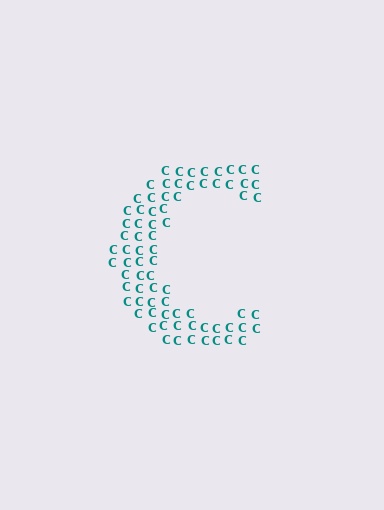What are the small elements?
The small elements are letter C's.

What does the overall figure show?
The overall figure shows the letter C.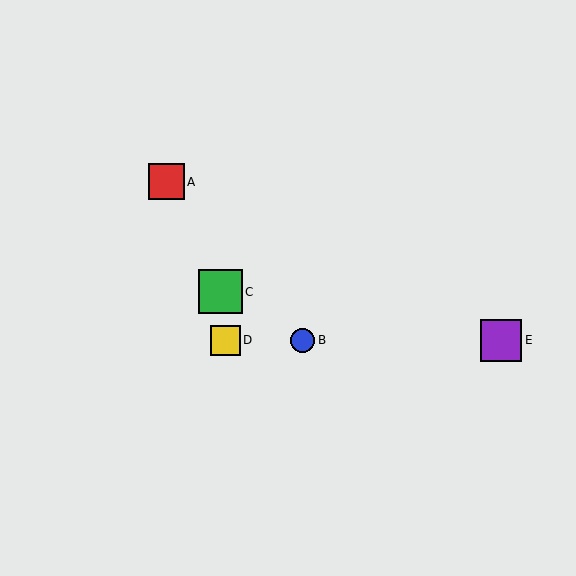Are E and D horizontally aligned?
Yes, both are at y≈340.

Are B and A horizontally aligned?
No, B is at y≈340 and A is at y≈182.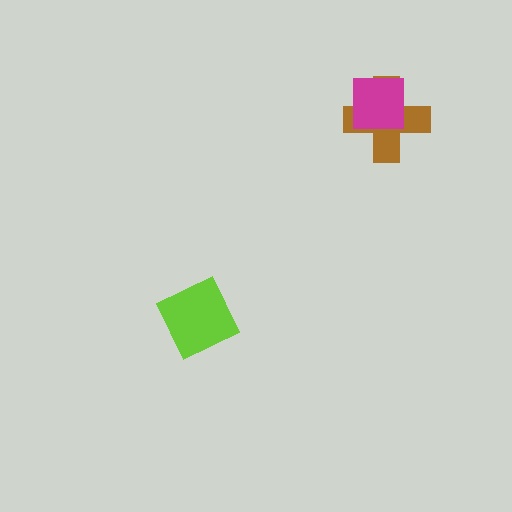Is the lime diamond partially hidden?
No, no other shape covers it.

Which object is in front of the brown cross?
The magenta square is in front of the brown cross.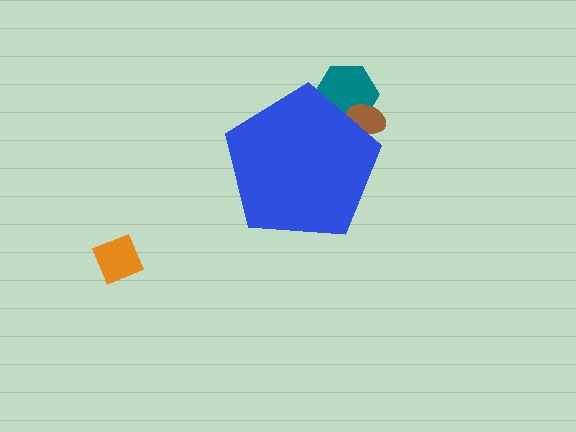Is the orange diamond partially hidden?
No, the orange diamond is fully visible.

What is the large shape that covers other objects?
A blue pentagon.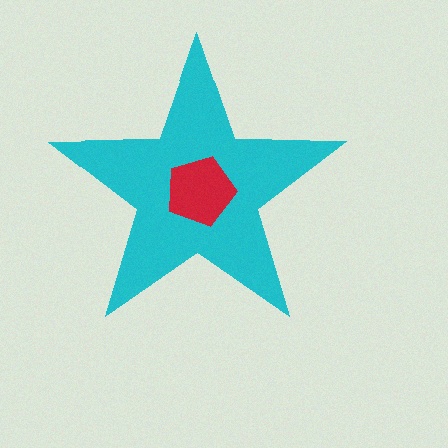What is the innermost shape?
The red pentagon.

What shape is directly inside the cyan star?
The red pentagon.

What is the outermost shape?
The cyan star.